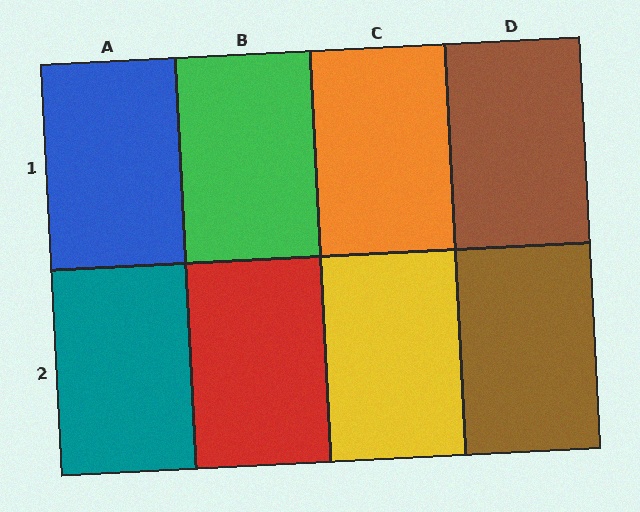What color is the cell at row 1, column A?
Blue.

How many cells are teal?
1 cell is teal.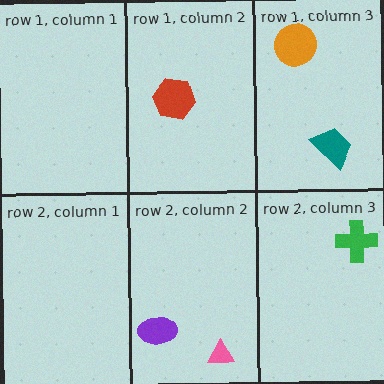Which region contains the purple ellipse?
The row 2, column 2 region.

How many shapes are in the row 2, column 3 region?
1.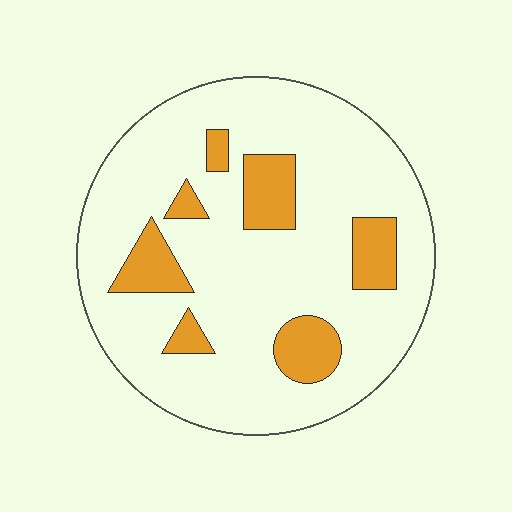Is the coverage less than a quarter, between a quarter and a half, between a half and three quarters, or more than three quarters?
Less than a quarter.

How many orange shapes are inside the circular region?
7.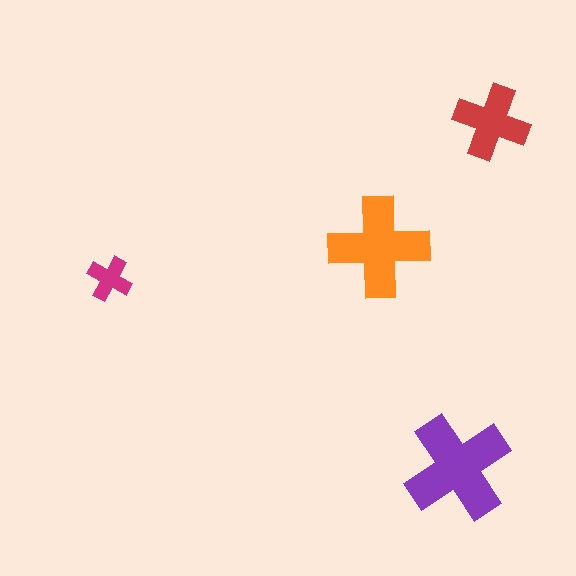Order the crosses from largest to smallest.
the purple one, the orange one, the red one, the magenta one.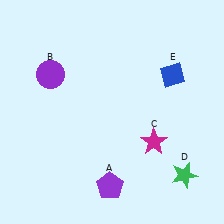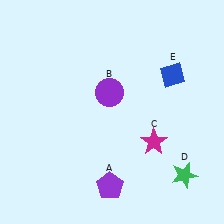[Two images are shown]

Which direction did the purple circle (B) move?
The purple circle (B) moved right.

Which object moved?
The purple circle (B) moved right.